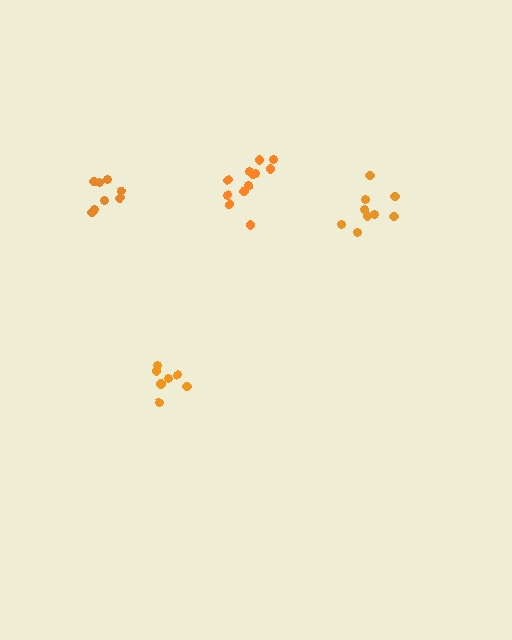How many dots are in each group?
Group 1: 7 dots, Group 2: 8 dots, Group 3: 9 dots, Group 4: 12 dots (36 total).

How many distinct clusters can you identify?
There are 4 distinct clusters.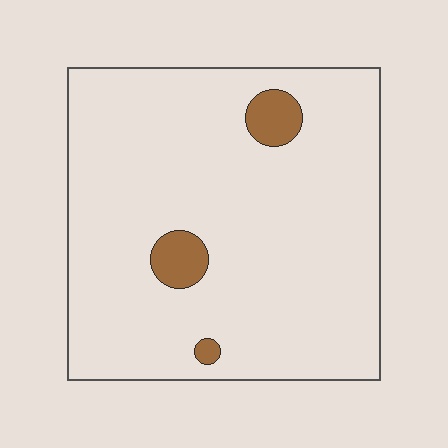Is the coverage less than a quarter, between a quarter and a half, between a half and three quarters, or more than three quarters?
Less than a quarter.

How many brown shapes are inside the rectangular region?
3.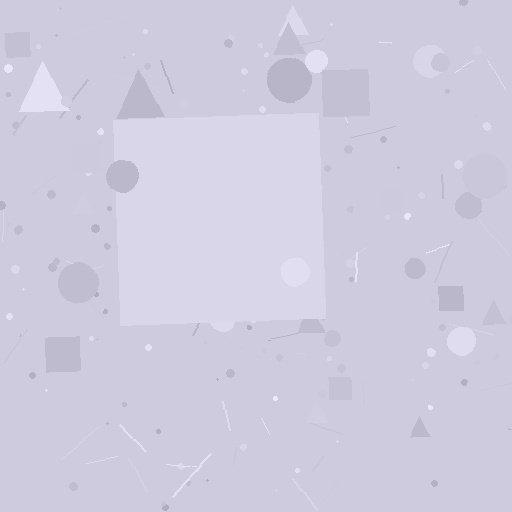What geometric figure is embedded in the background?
A square is embedded in the background.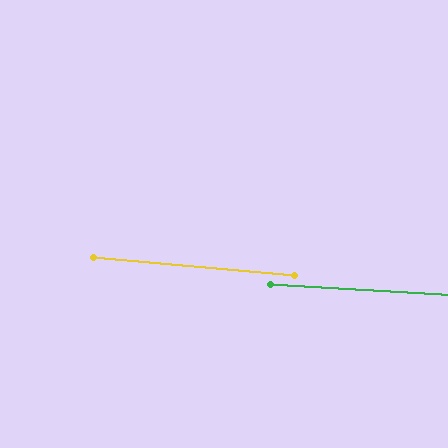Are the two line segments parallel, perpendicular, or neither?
Parallel — their directions differ by only 1.8°.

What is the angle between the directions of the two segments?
Approximately 2 degrees.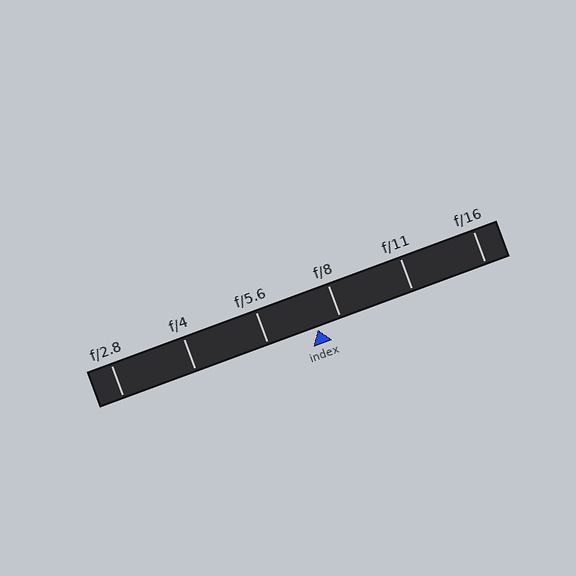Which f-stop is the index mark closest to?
The index mark is closest to f/8.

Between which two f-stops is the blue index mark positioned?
The index mark is between f/5.6 and f/8.